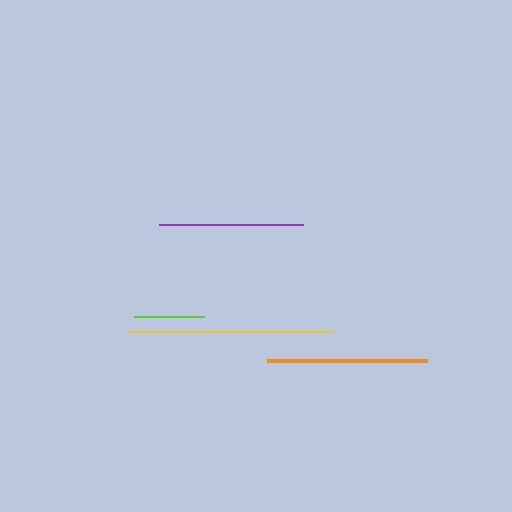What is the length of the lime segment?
The lime segment is approximately 70 pixels long.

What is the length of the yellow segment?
The yellow segment is approximately 204 pixels long.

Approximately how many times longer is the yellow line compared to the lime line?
The yellow line is approximately 2.9 times the length of the lime line.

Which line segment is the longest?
The yellow line is the longest at approximately 204 pixels.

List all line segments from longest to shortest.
From longest to shortest: yellow, orange, purple, lime.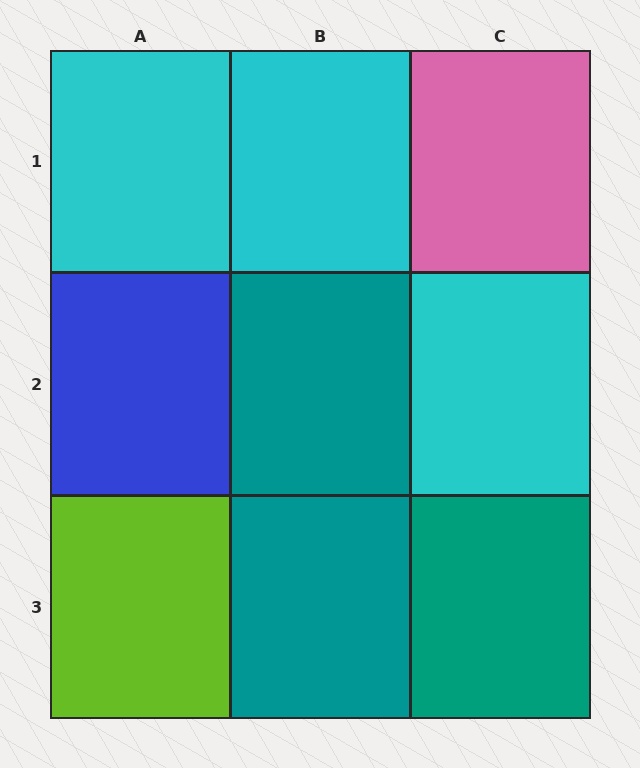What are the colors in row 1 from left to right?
Cyan, cyan, pink.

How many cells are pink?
1 cell is pink.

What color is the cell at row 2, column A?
Blue.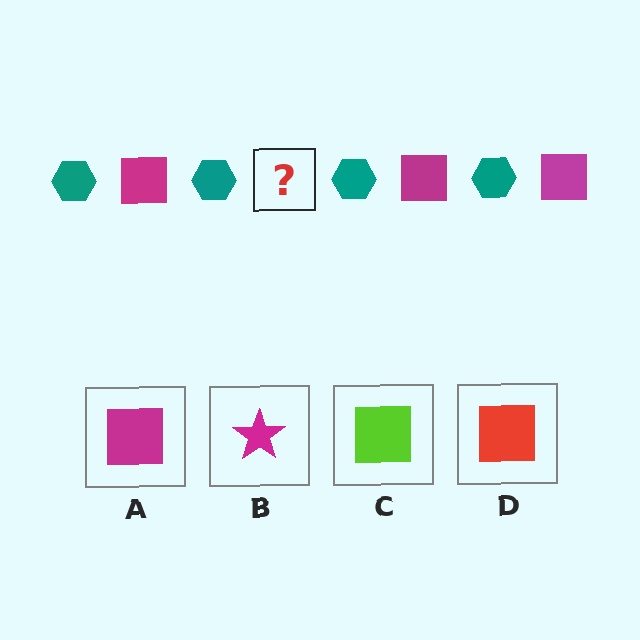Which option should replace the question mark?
Option A.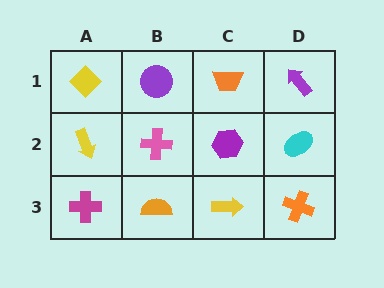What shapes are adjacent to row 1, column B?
A pink cross (row 2, column B), a yellow diamond (row 1, column A), an orange trapezoid (row 1, column C).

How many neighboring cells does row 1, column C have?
3.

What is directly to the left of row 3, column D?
A yellow arrow.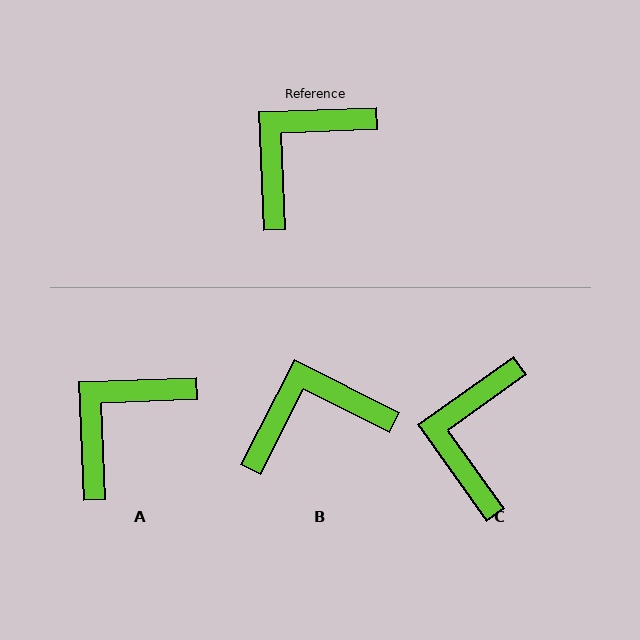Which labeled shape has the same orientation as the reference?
A.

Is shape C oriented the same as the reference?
No, it is off by about 33 degrees.